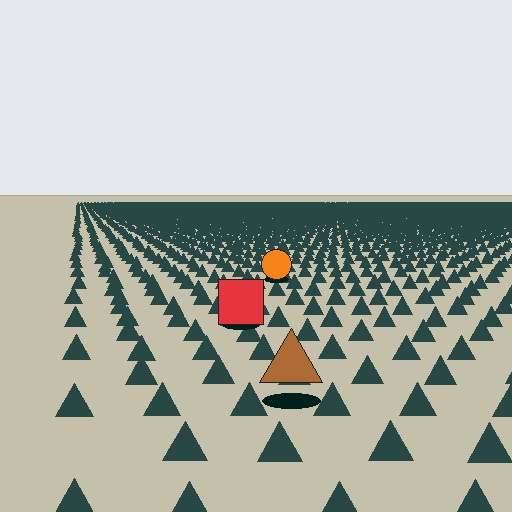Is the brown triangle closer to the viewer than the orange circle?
Yes. The brown triangle is closer — you can tell from the texture gradient: the ground texture is coarser near it.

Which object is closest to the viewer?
The brown triangle is closest. The texture marks near it are larger and more spread out.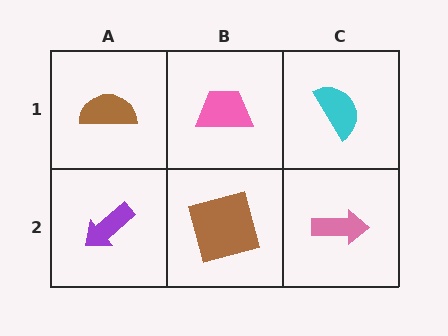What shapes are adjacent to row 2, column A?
A brown semicircle (row 1, column A), a brown square (row 2, column B).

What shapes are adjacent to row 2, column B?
A pink trapezoid (row 1, column B), a purple arrow (row 2, column A), a pink arrow (row 2, column C).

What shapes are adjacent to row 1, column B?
A brown square (row 2, column B), a brown semicircle (row 1, column A), a cyan semicircle (row 1, column C).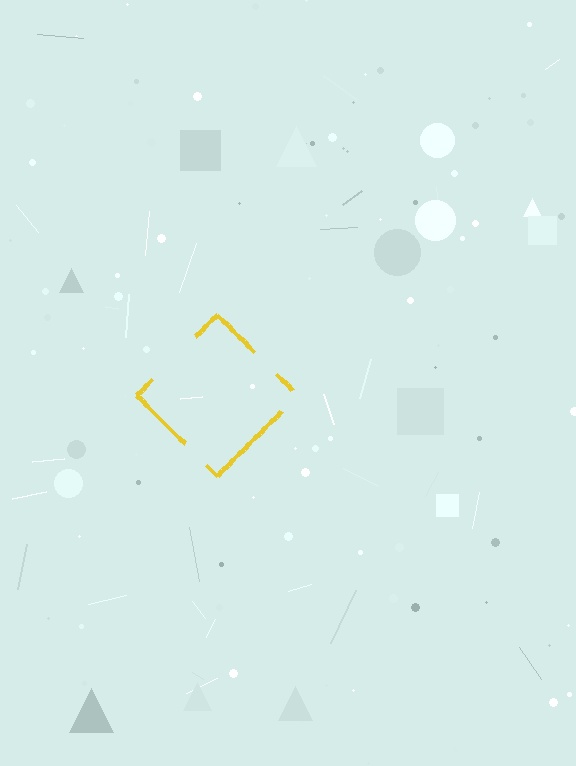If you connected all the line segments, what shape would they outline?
They would outline a diamond.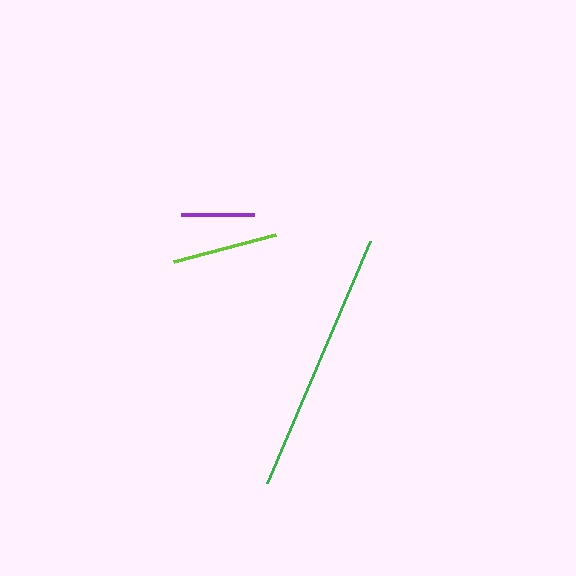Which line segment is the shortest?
The purple line is the shortest at approximately 74 pixels.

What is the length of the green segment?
The green segment is approximately 263 pixels long.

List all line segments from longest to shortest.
From longest to shortest: green, lime, purple.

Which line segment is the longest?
The green line is the longest at approximately 263 pixels.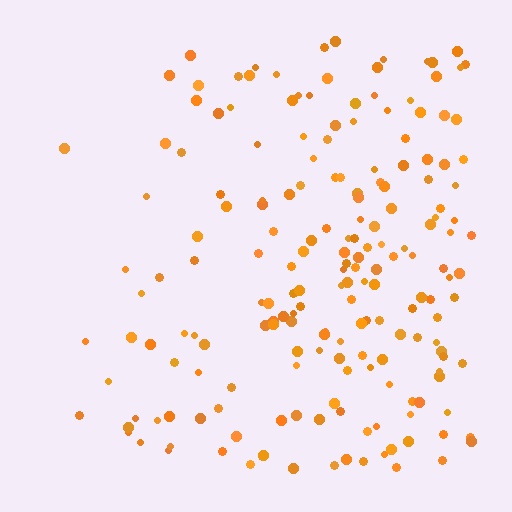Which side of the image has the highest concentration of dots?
The right.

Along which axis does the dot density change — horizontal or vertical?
Horizontal.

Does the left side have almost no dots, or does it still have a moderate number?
Still a moderate number, just noticeably fewer than the right.